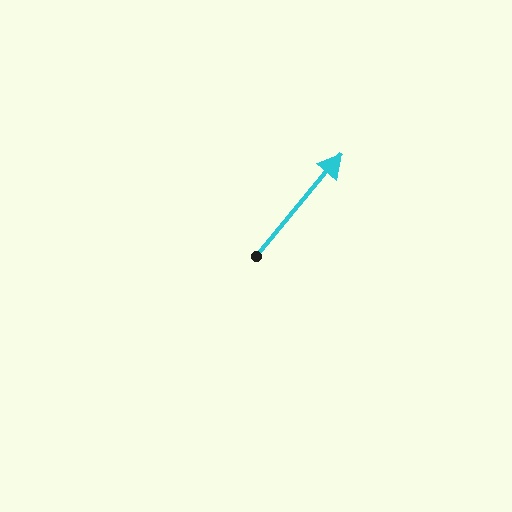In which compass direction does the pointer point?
Northeast.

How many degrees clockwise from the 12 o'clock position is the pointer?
Approximately 40 degrees.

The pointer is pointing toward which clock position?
Roughly 1 o'clock.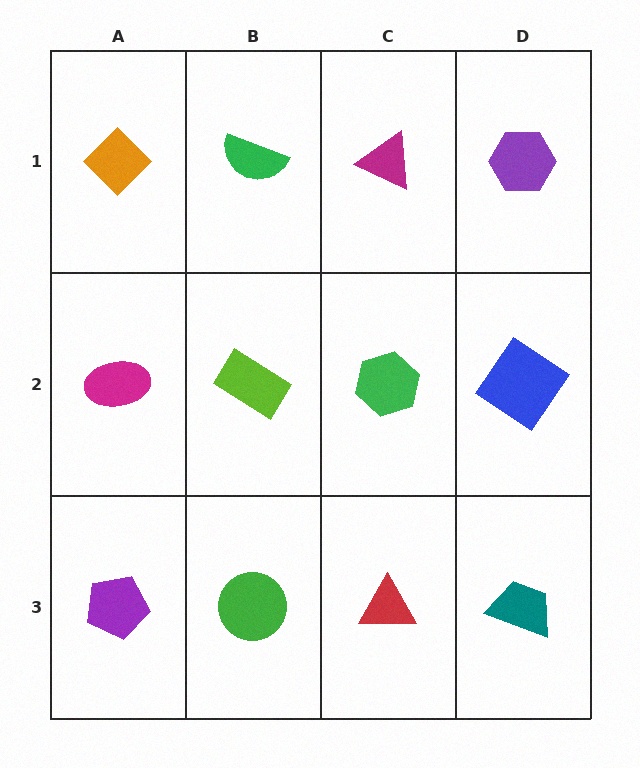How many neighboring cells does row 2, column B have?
4.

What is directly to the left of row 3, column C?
A green circle.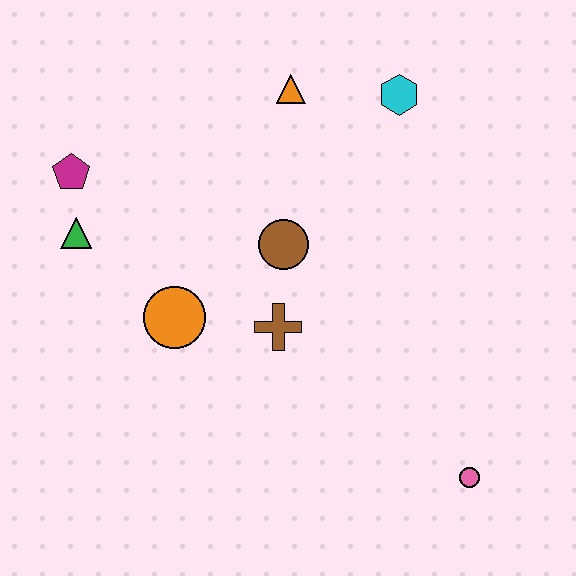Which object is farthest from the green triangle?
The pink circle is farthest from the green triangle.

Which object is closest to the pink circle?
The brown cross is closest to the pink circle.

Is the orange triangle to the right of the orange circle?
Yes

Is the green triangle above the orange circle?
Yes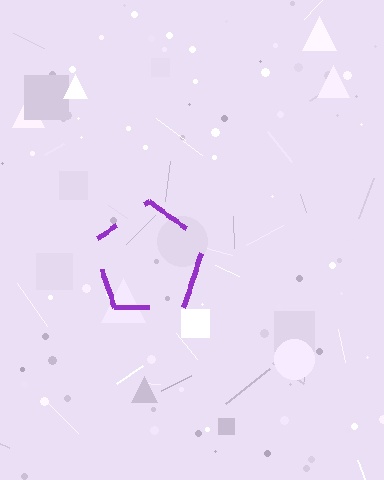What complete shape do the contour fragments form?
The contour fragments form a pentagon.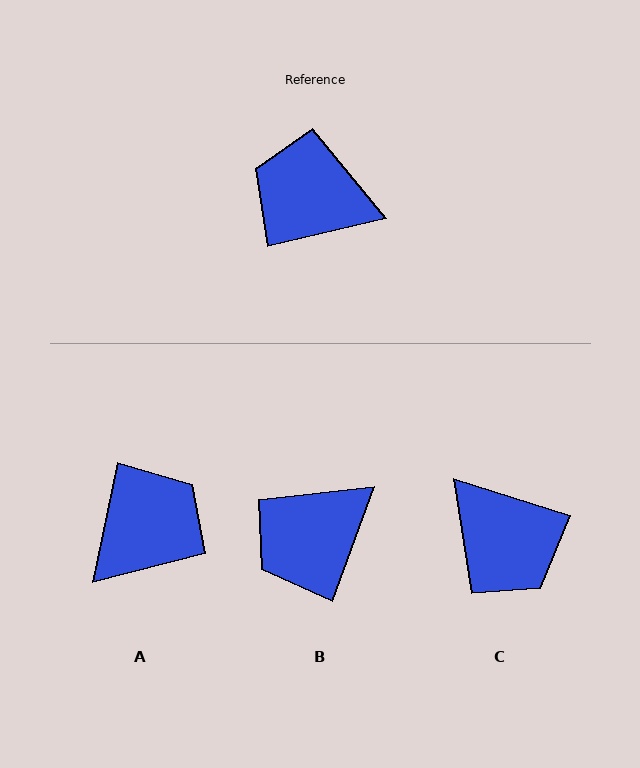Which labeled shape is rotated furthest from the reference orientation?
C, about 149 degrees away.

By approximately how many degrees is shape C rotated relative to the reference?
Approximately 149 degrees counter-clockwise.